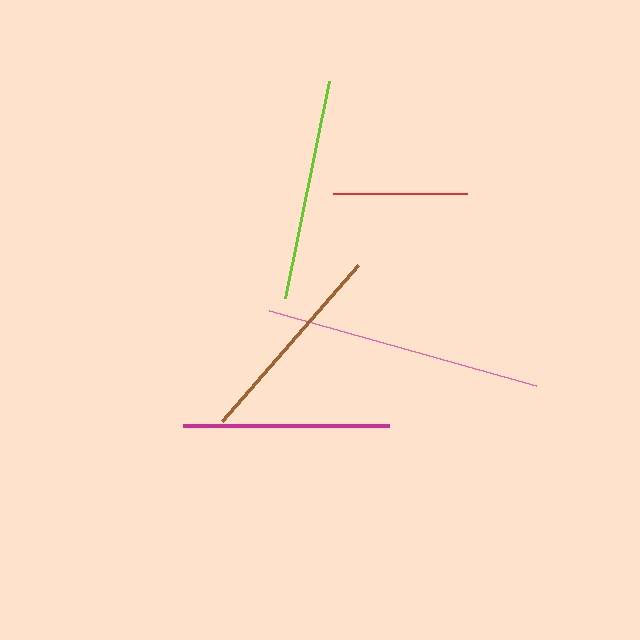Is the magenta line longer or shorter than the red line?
The magenta line is longer than the red line.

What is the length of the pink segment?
The pink segment is approximately 278 pixels long.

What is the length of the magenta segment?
The magenta segment is approximately 207 pixels long.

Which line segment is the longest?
The pink line is the longest at approximately 278 pixels.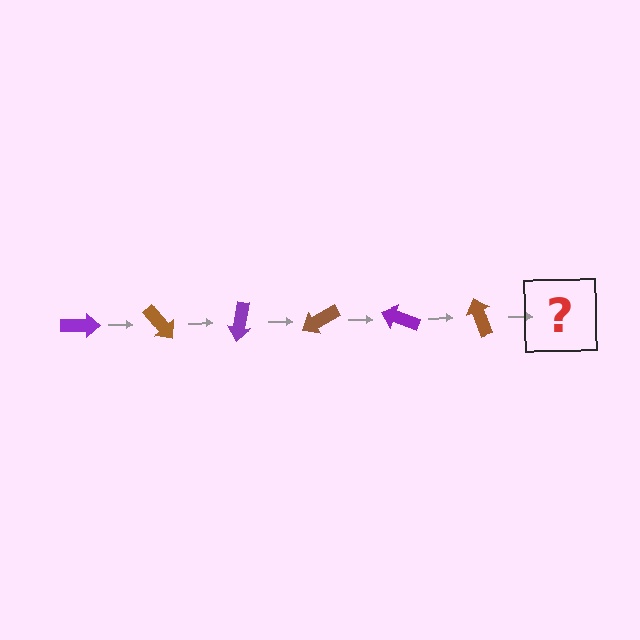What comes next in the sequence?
The next element should be a purple arrow, rotated 300 degrees from the start.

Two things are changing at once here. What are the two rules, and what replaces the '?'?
The two rules are that it rotates 50 degrees each step and the color cycles through purple and brown. The '?' should be a purple arrow, rotated 300 degrees from the start.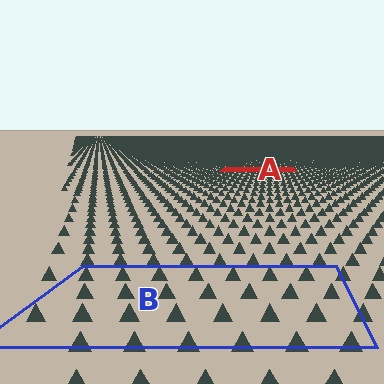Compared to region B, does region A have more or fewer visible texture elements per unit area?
Region A has more texture elements per unit area — they are packed more densely because it is farther away.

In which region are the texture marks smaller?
The texture marks are smaller in region A, because it is farther away.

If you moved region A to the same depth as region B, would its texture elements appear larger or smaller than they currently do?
They would appear larger. At a closer depth, the same texture elements are projected at a bigger on-screen size.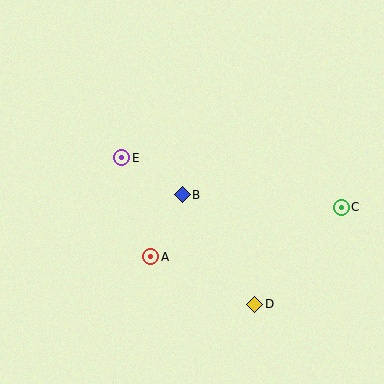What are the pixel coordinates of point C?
Point C is at (341, 207).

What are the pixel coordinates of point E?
Point E is at (122, 158).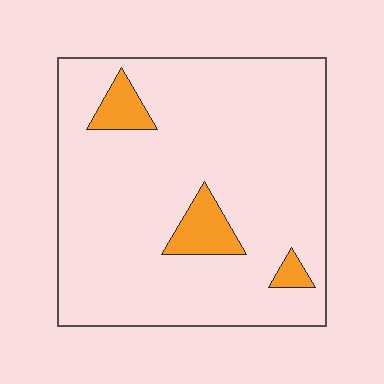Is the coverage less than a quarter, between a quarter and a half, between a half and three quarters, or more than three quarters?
Less than a quarter.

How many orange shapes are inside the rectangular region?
3.